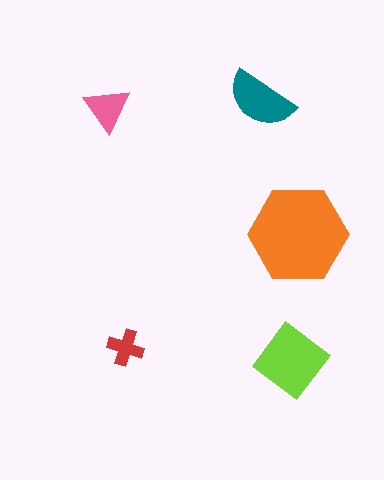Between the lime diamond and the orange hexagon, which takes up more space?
The orange hexagon.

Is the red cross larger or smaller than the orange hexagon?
Smaller.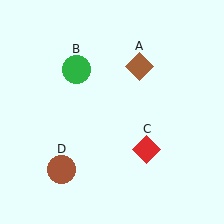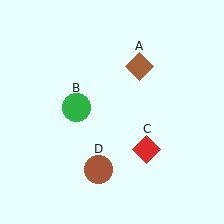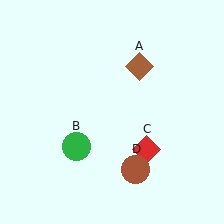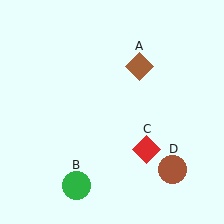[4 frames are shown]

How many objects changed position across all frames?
2 objects changed position: green circle (object B), brown circle (object D).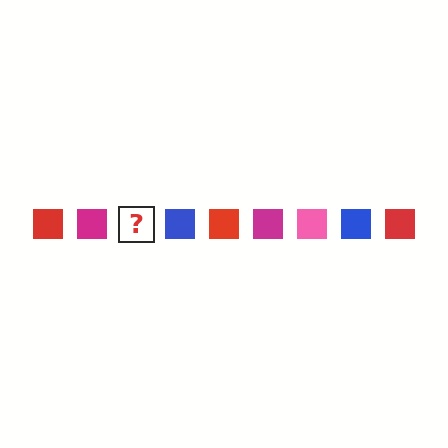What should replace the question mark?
The question mark should be replaced with a pink square.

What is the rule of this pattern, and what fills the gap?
The rule is that the pattern cycles through red, magenta, pink, blue squares. The gap should be filled with a pink square.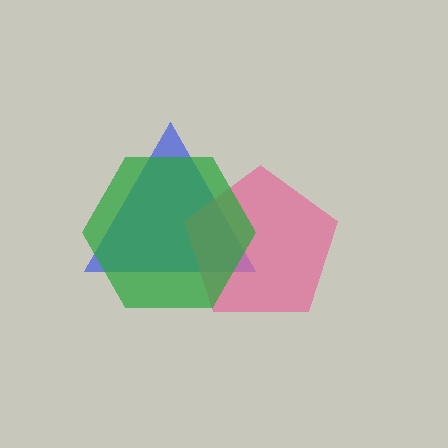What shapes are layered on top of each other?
The layered shapes are: a blue triangle, a pink pentagon, a green hexagon.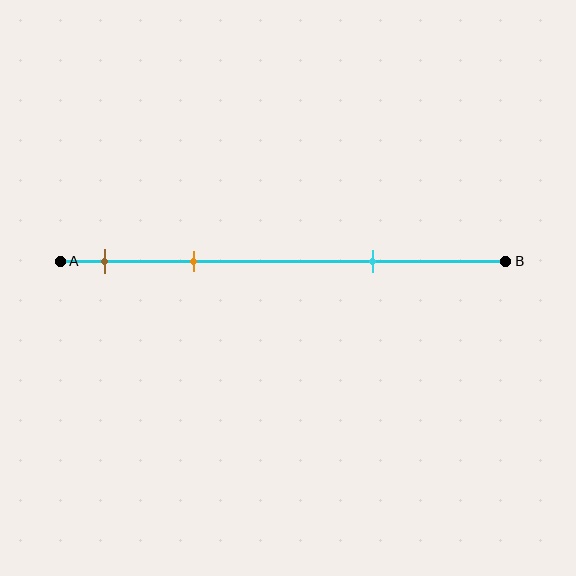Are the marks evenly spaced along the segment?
No, the marks are not evenly spaced.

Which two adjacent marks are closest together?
The brown and orange marks are the closest adjacent pair.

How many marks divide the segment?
There are 3 marks dividing the segment.